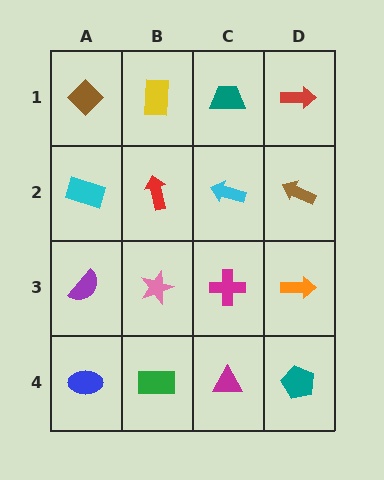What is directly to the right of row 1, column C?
A red arrow.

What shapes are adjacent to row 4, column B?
A pink star (row 3, column B), a blue ellipse (row 4, column A), a magenta triangle (row 4, column C).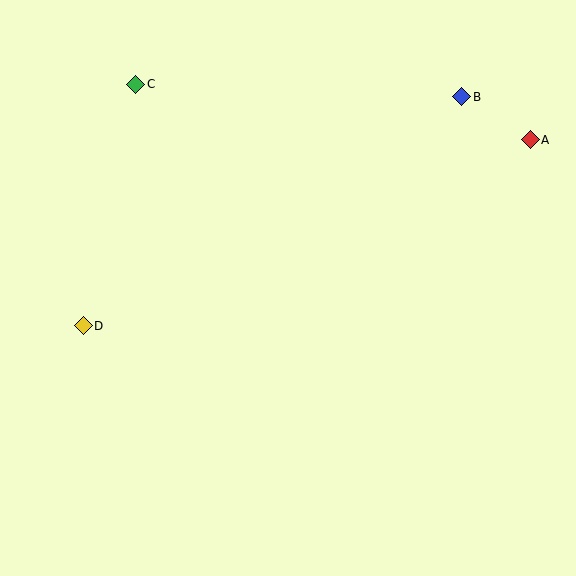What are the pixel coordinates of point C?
Point C is at (136, 84).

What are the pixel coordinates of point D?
Point D is at (83, 326).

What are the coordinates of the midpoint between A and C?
The midpoint between A and C is at (333, 112).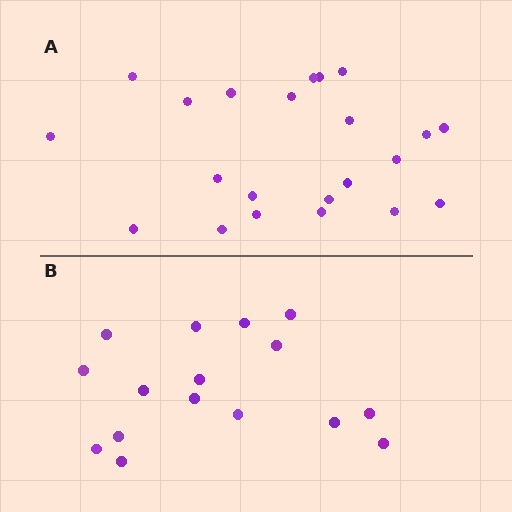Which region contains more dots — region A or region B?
Region A (the top region) has more dots.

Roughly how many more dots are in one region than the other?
Region A has about 6 more dots than region B.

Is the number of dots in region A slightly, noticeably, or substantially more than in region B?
Region A has noticeably more, but not dramatically so. The ratio is roughly 1.4 to 1.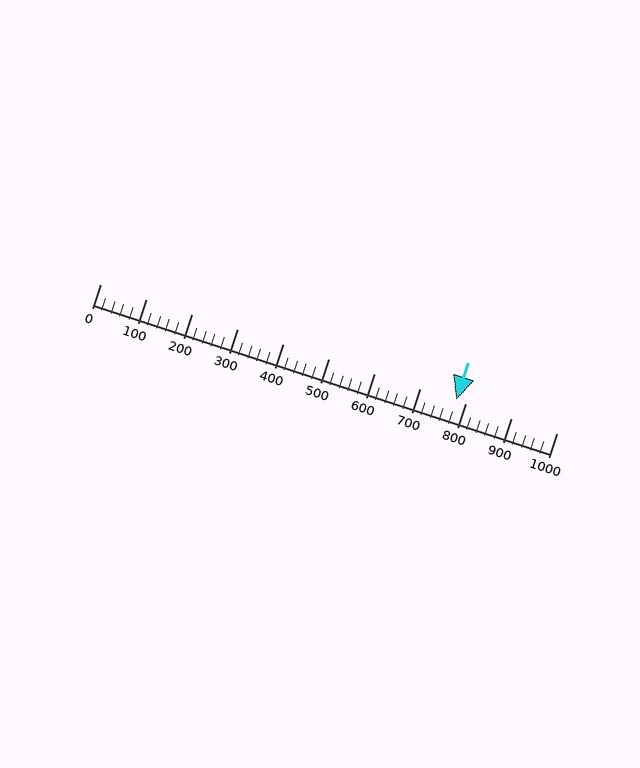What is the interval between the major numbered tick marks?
The major tick marks are spaced 100 units apart.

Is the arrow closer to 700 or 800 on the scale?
The arrow is closer to 800.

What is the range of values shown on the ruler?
The ruler shows values from 0 to 1000.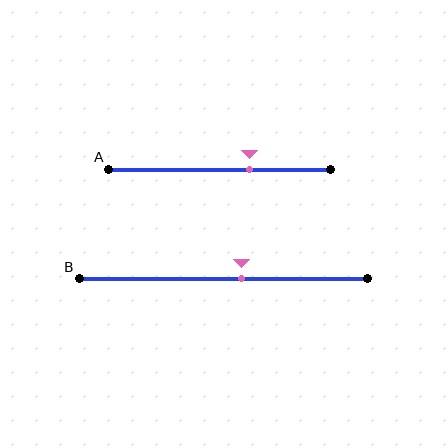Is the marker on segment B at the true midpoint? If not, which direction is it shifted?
No, the marker on segment B is shifted to the right by about 6% of the segment length.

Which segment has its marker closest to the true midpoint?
Segment B has its marker closest to the true midpoint.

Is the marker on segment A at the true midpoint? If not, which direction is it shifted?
No, the marker on segment A is shifted to the right by about 13% of the segment length.